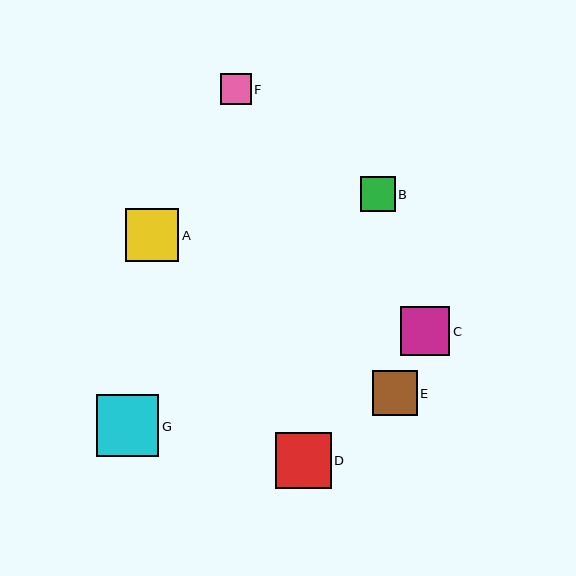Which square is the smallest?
Square F is the smallest with a size of approximately 31 pixels.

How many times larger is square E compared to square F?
Square E is approximately 1.5 times the size of square F.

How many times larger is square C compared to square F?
Square C is approximately 1.6 times the size of square F.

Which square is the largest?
Square G is the largest with a size of approximately 62 pixels.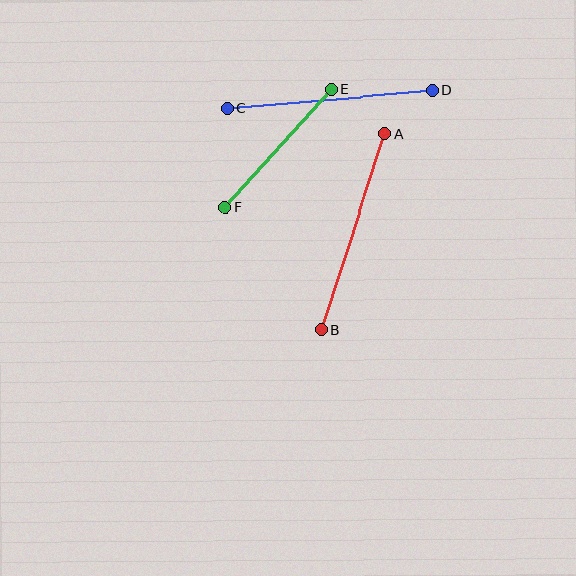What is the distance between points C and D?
The distance is approximately 206 pixels.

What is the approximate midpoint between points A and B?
The midpoint is at approximately (353, 232) pixels.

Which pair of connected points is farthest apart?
Points C and D are farthest apart.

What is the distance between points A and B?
The distance is approximately 205 pixels.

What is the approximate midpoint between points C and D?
The midpoint is at approximately (330, 100) pixels.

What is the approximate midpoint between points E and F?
The midpoint is at approximately (278, 148) pixels.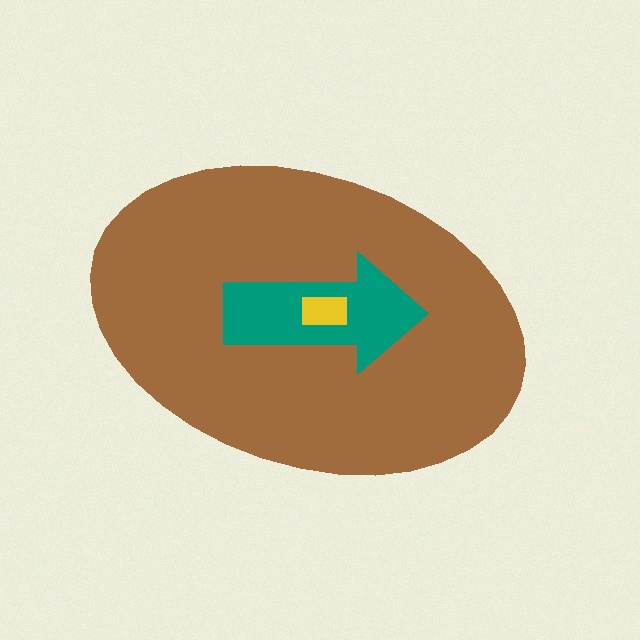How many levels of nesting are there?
3.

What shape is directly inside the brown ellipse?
The teal arrow.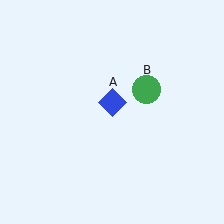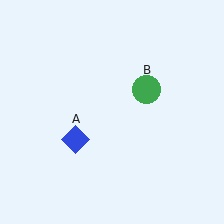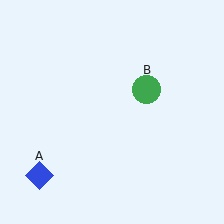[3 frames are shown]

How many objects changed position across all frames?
1 object changed position: blue diamond (object A).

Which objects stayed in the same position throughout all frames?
Green circle (object B) remained stationary.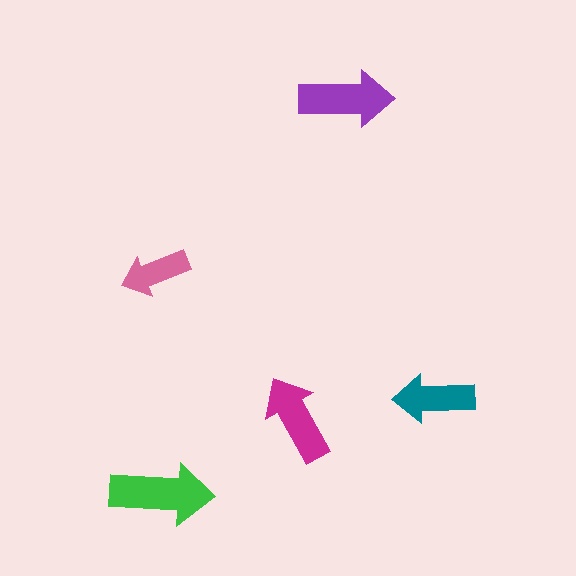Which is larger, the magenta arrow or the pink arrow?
The magenta one.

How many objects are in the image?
There are 5 objects in the image.